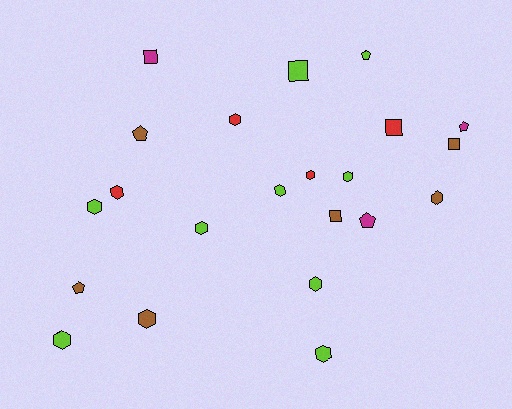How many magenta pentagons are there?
There are 2 magenta pentagons.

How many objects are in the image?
There are 22 objects.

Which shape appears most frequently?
Hexagon, with 12 objects.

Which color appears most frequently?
Lime, with 9 objects.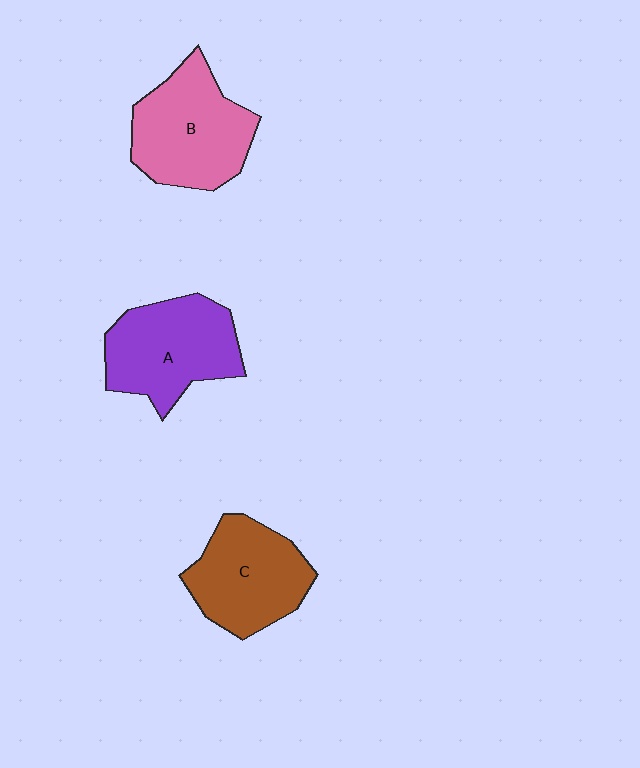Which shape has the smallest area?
Shape C (brown).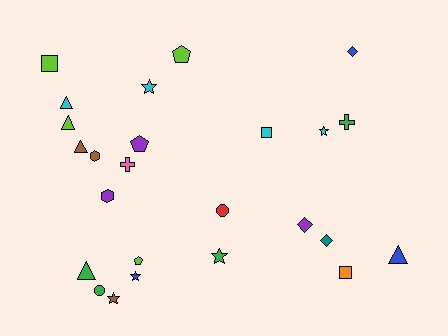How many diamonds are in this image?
There are 3 diamonds.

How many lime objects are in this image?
There are 4 lime objects.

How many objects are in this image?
There are 25 objects.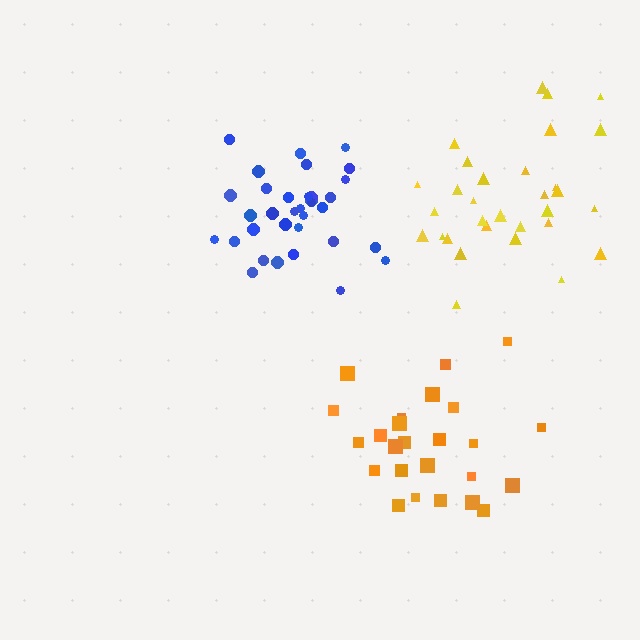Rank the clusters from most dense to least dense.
blue, orange, yellow.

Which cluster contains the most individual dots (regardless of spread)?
Blue (34).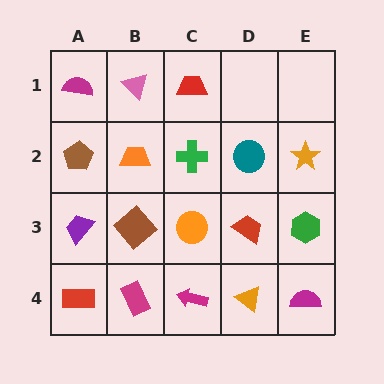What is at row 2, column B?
An orange trapezoid.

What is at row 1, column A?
A magenta semicircle.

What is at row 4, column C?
A magenta arrow.